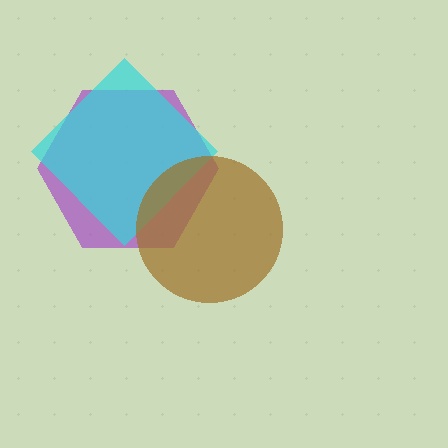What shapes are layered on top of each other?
The layered shapes are: a purple hexagon, a cyan diamond, a brown circle.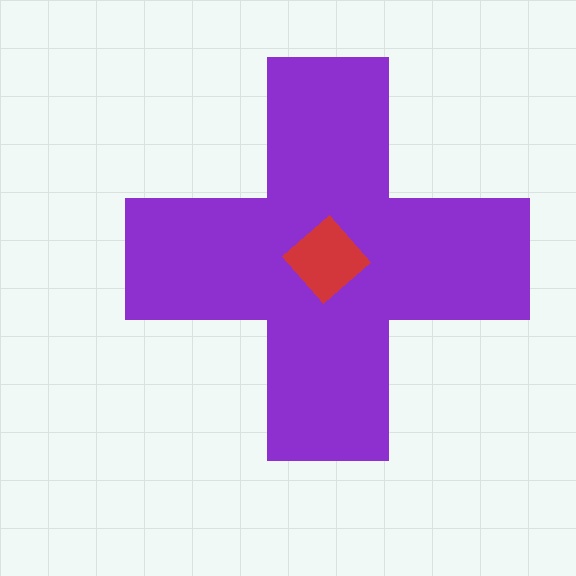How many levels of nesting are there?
2.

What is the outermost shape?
The purple cross.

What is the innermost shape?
The red diamond.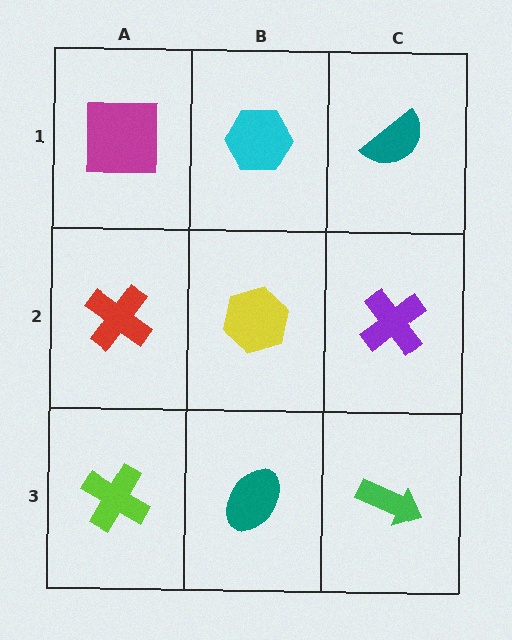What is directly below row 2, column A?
A lime cross.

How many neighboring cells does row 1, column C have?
2.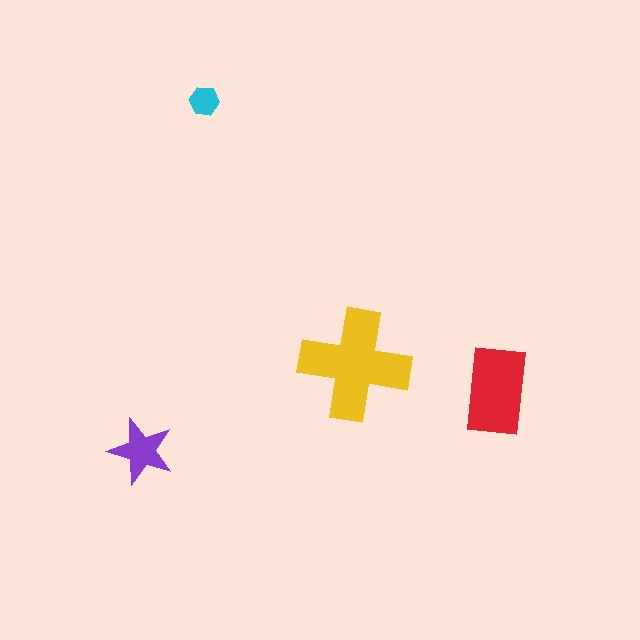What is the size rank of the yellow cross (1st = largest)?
1st.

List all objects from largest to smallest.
The yellow cross, the red rectangle, the purple star, the cyan hexagon.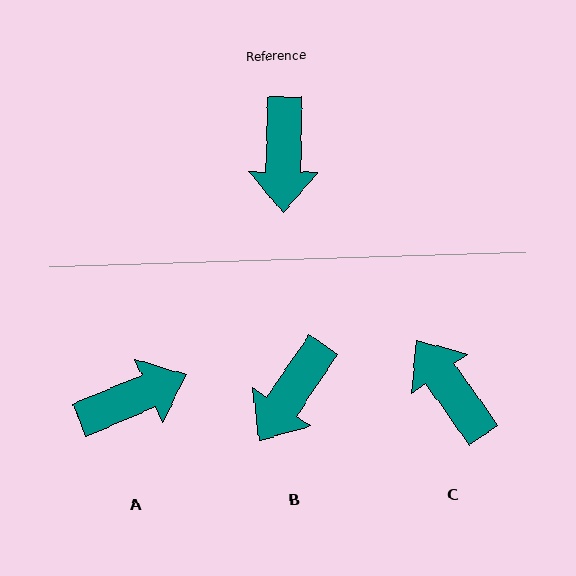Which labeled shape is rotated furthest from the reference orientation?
C, about 144 degrees away.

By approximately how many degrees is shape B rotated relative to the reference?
Approximately 33 degrees clockwise.